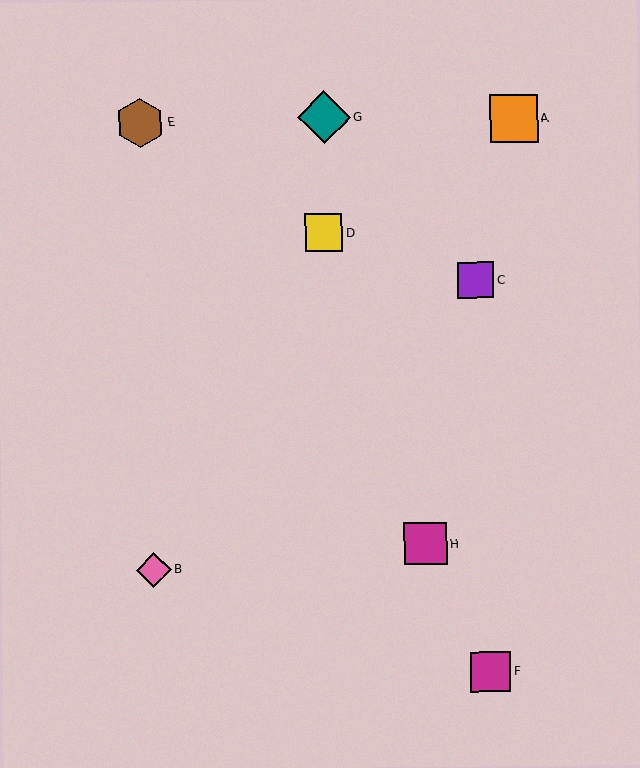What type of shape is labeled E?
Shape E is a brown hexagon.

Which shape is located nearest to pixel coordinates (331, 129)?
The teal diamond (labeled G) at (324, 117) is nearest to that location.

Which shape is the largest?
The teal diamond (labeled G) is the largest.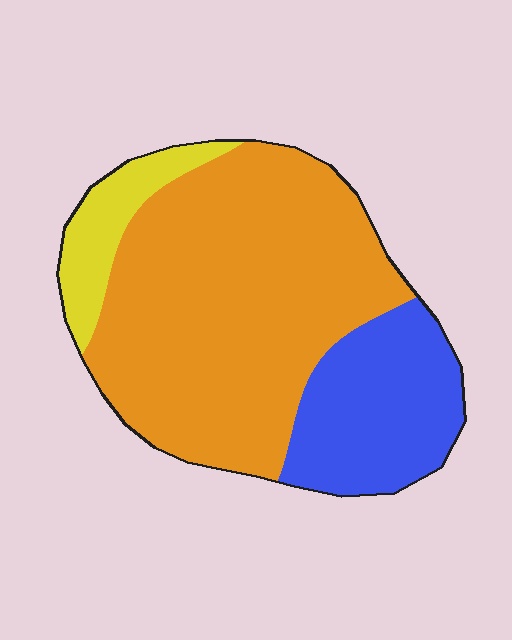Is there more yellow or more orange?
Orange.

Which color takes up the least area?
Yellow, at roughly 10%.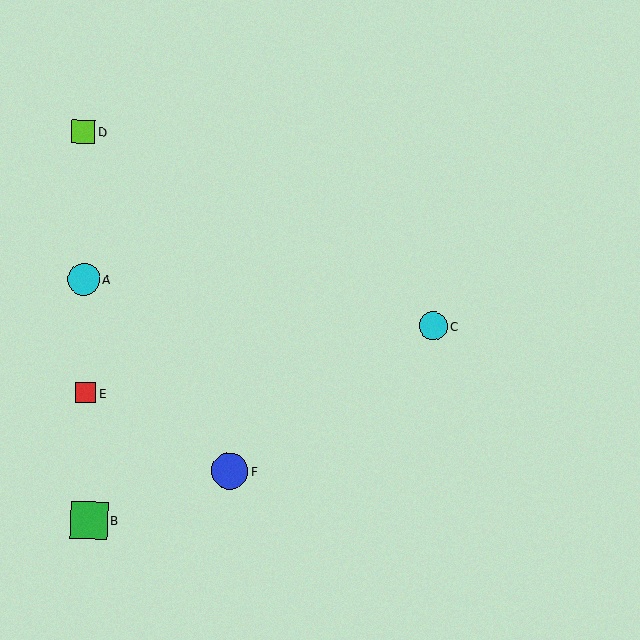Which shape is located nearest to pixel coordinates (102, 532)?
The green square (labeled B) at (89, 520) is nearest to that location.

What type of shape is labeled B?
Shape B is a green square.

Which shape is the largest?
The green square (labeled B) is the largest.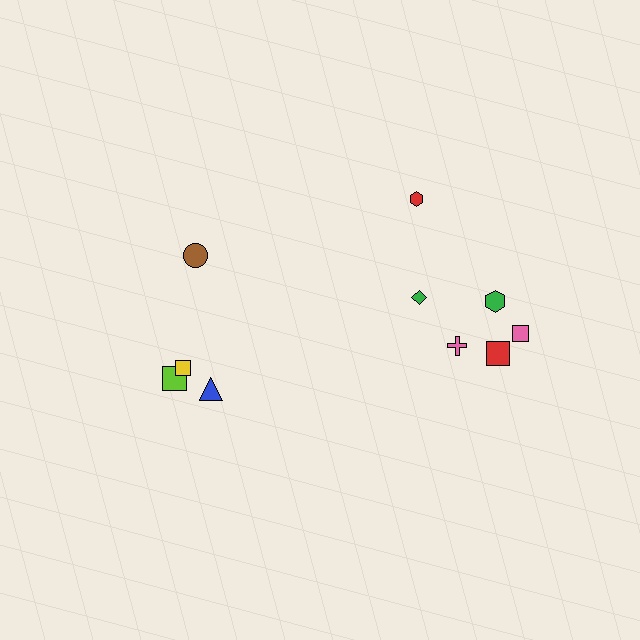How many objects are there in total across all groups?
There are 10 objects.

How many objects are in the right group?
There are 6 objects.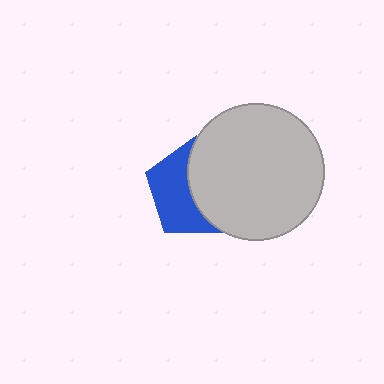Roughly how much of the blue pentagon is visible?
About half of it is visible (roughly 48%).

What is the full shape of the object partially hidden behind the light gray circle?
The partially hidden object is a blue pentagon.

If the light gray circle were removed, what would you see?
You would see the complete blue pentagon.